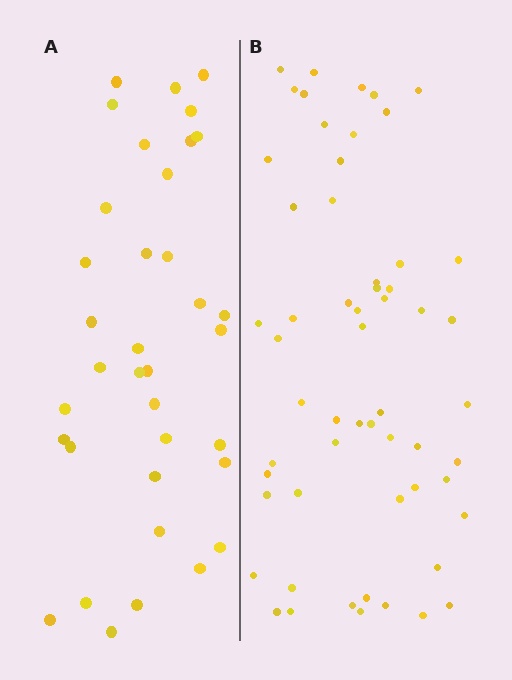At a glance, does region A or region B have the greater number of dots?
Region B (the right region) has more dots.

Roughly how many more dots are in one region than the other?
Region B has approximately 20 more dots than region A.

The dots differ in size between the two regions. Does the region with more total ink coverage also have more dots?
No. Region A has more total ink coverage because its dots are larger, but region B actually contains more individual dots. Total area can be misleading — the number of items is what matters here.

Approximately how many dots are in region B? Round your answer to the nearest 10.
About 60 dots. (The exact count is 57, which rounds to 60.)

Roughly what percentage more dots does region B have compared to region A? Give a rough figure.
About 60% more.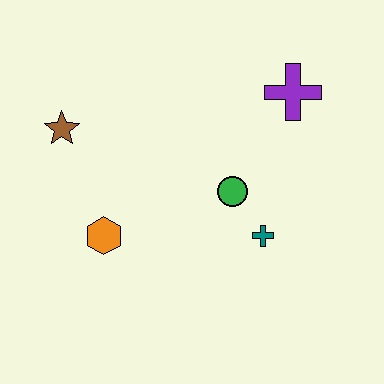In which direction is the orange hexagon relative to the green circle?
The orange hexagon is to the left of the green circle.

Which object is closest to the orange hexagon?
The brown star is closest to the orange hexagon.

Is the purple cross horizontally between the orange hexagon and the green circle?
No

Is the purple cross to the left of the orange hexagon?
No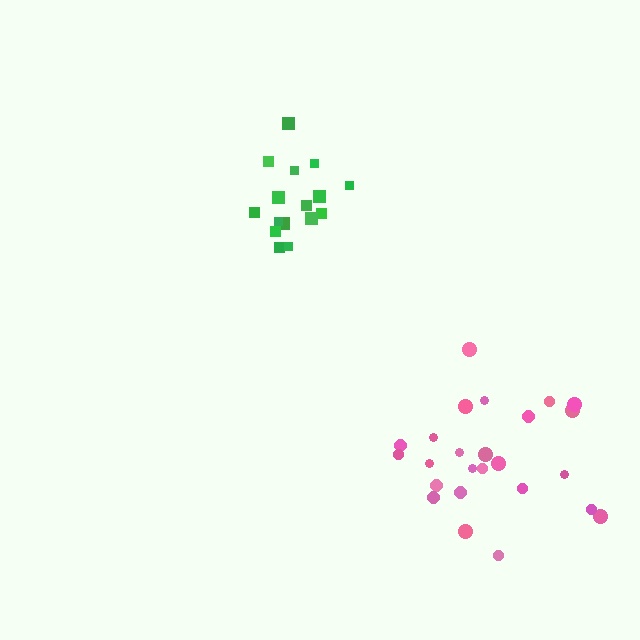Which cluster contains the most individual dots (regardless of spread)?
Pink (25).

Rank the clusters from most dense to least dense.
green, pink.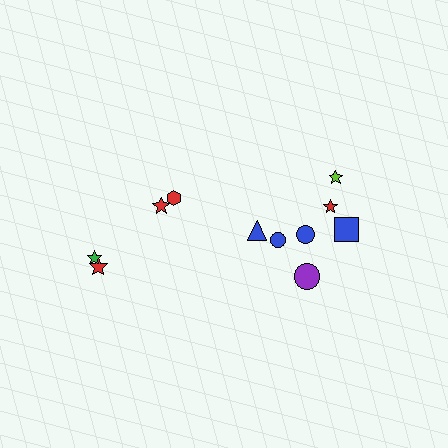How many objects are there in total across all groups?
There are 11 objects.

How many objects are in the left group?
There are 4 objects.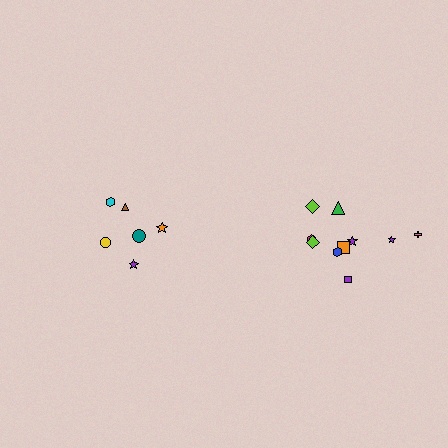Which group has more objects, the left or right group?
The right group.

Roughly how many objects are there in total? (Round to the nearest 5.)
Roughly 15 objects in total.